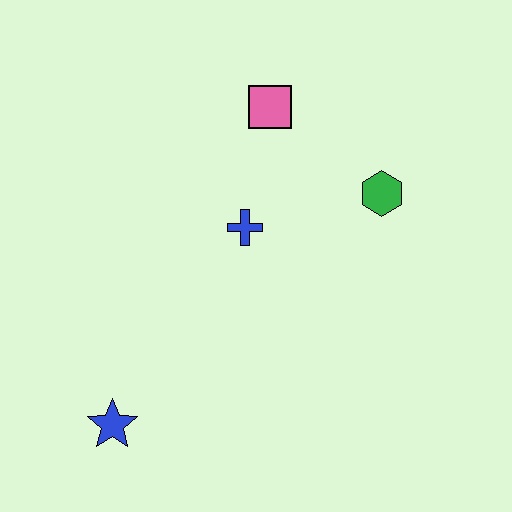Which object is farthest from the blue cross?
The blue star is farthest from the blue cross.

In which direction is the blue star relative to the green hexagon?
The blue star is to the left of the green hexagon.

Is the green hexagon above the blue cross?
Yes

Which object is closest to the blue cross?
The pink square is closest to the blue cross.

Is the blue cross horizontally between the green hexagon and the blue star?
Yes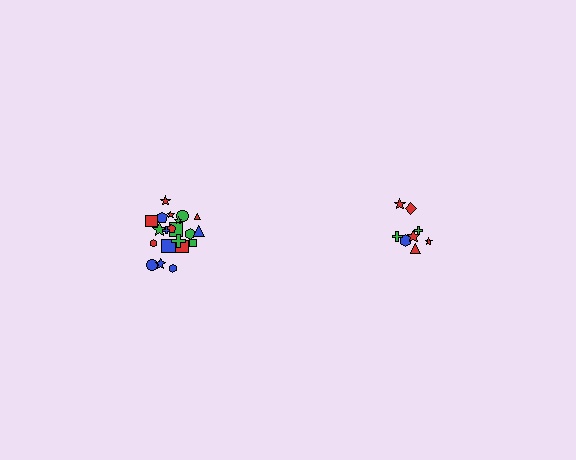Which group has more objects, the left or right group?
The left group.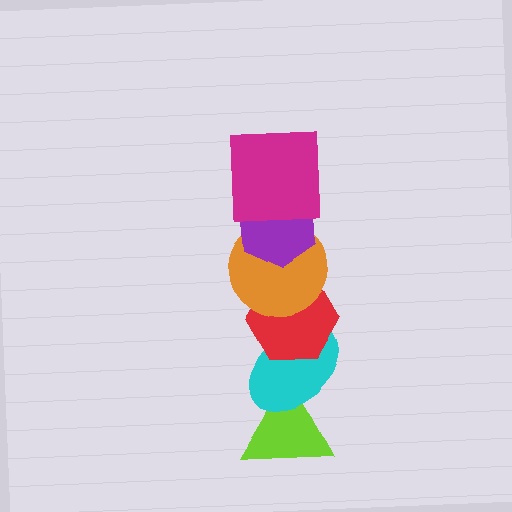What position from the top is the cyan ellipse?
The cyan ellipse is 5th from the top.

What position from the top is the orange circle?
The orange circle is 3rd from the top.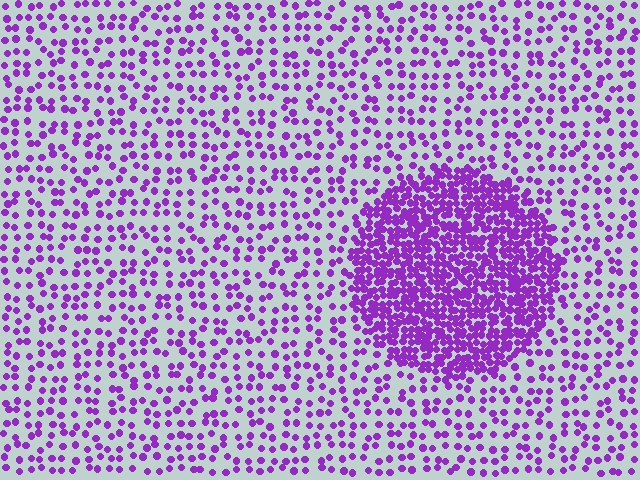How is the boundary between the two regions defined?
The boundary is defined by a change in element density (approximately 3.0x ratio). All elements are the same color, size, and shape.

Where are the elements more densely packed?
The elements are more densely packed inside the circle boundary.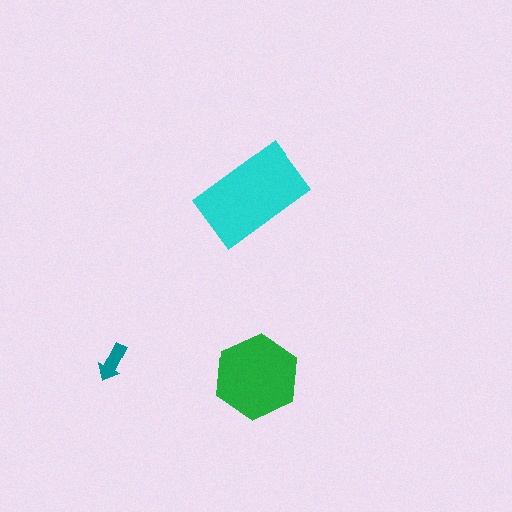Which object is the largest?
The cyan rectangle.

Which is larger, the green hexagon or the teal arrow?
The green hexagon.